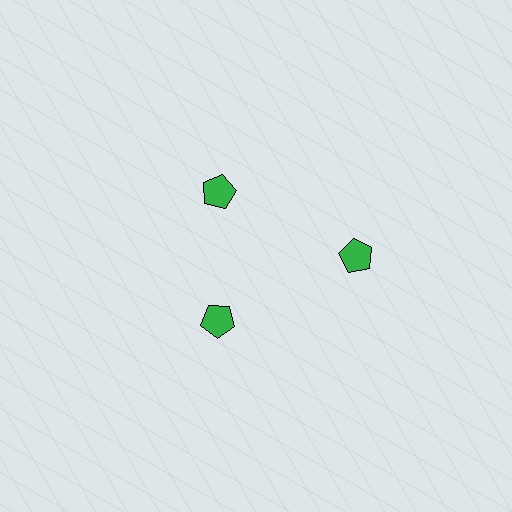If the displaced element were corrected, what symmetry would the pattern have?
It would have 3-fold rotational symmetry — the pattern would map onto itself every 120 degrees.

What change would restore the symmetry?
The symmetry would be restored by moving it inward, back onto the ring so that all 3 pentagons sit at equal angles and equal distance from the center.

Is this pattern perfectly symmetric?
No. The 3 green pentagons are arranged in a ring, but one element near the 3 o'clock position is pushed outward from the center, breaking the 3-fold rotational symmetry.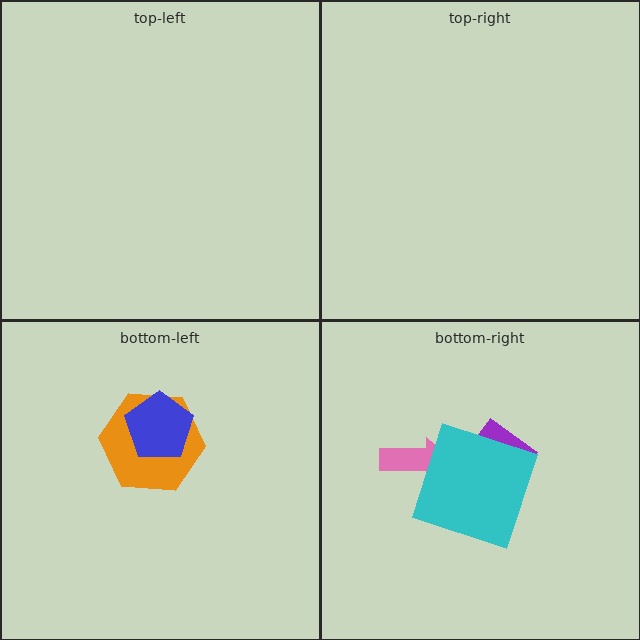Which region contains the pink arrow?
The bottom-right region.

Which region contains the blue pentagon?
The bottom-left region.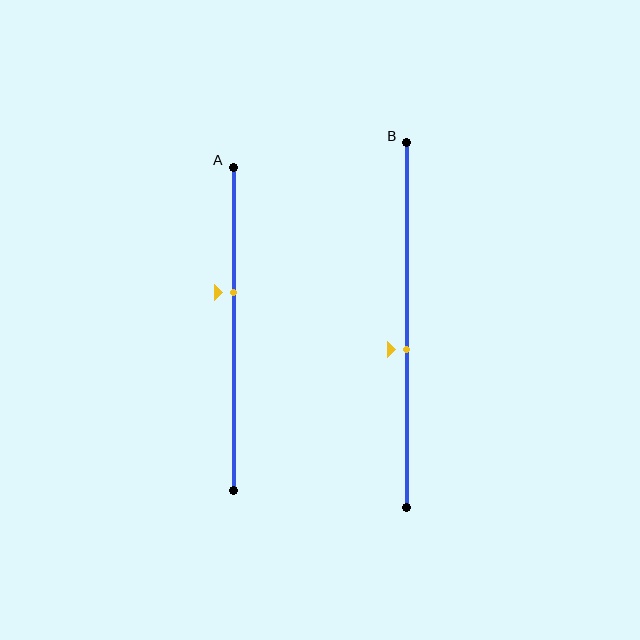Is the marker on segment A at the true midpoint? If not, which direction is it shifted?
No, the marker on segment A is shifted upward by about 11% of the segment length.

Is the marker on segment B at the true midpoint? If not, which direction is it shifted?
No, the marker on segment B is shifted downward by about 7% of the segment length.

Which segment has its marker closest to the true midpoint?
Segment B has its marker closest to the true midpoint.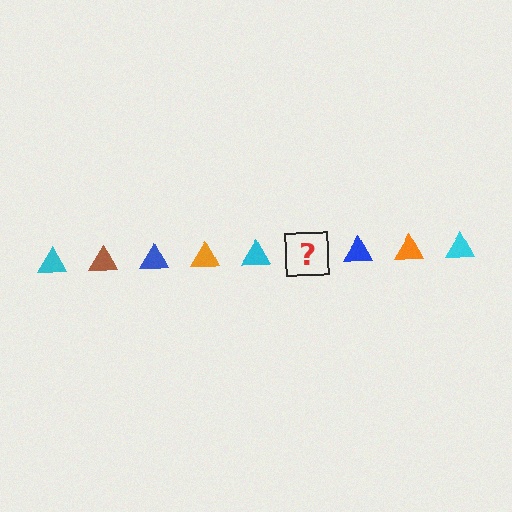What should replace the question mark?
The question mark should be replaced with a brown triangle.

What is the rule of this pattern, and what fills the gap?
The rule is that the pattern cycles through cyan, brown, blue, orange triangles. The gap should be filled with a brown triangle.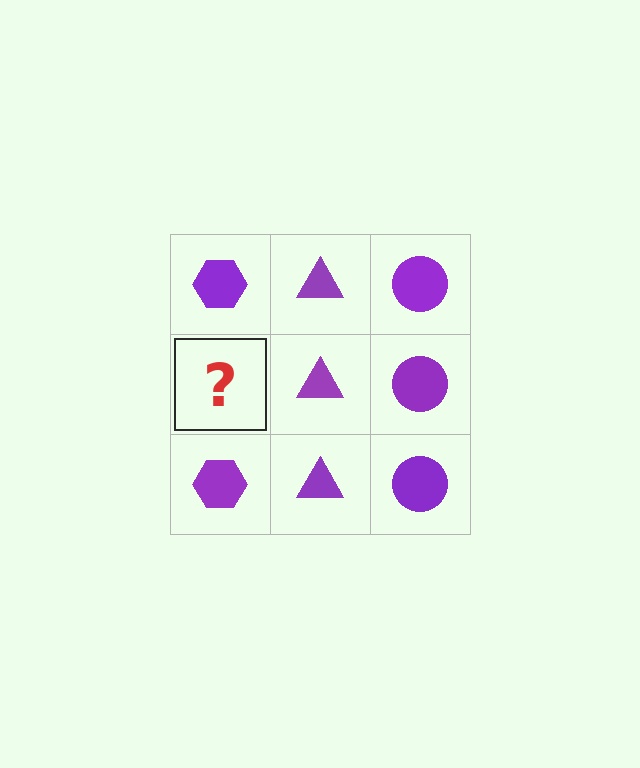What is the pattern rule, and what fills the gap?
The rule is that each column has a consistent shape. The gap should be filled with a purple hexagon.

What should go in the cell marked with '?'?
The missing cell should contain a purple hexagon.